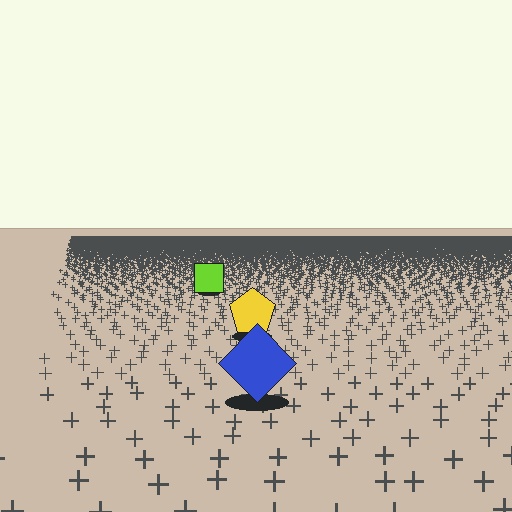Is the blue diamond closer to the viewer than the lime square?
Yes. The blue diamond is closer — you can tell from the texture gradient: the ground texture is coarser near it.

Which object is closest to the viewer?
The blue diamond is closest. The texture marks near it are larger and more spread out.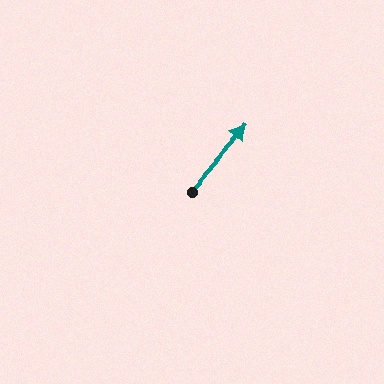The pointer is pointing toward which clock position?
Roughly 1 o'clock.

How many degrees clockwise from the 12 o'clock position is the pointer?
Approximately 41 degrees.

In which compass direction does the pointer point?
Northeast.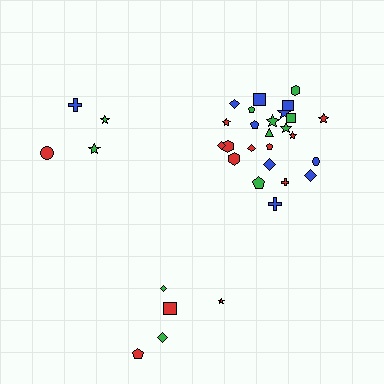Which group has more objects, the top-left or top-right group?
The top-right group.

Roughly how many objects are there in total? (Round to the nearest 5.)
Roughly 35 objects in total.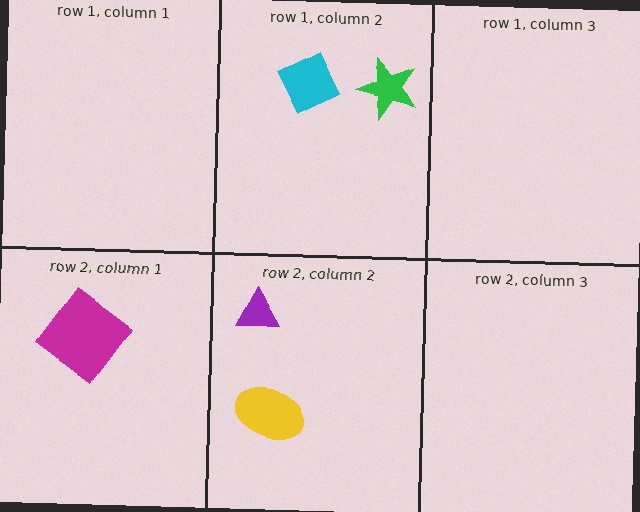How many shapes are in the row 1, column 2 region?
2.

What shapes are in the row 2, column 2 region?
The purple triangle, the yellow ellipse.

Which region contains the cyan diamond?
The row 1, column 2 region.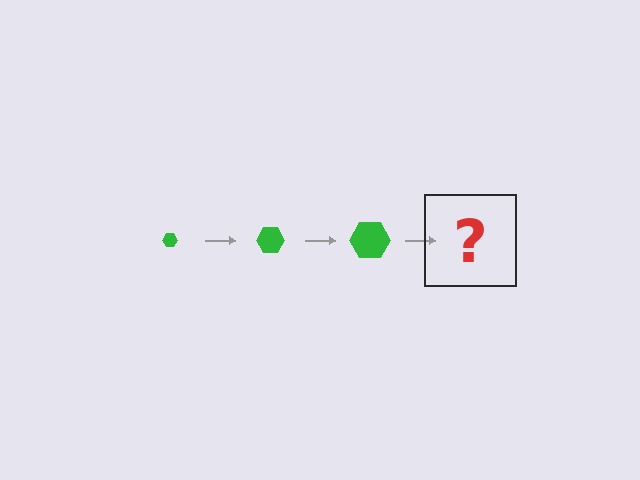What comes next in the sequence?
The next element should be a green hexagon, larger than the previous one.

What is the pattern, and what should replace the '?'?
The pattern is that the hexagon gets progressively larger each step. The '?' should be a green hexagon, larger than the previous one.